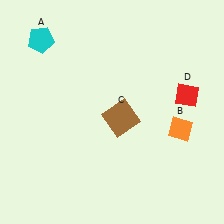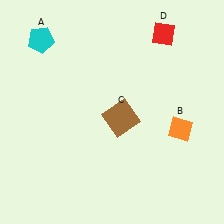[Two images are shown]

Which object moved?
The red diamond (D) moved up.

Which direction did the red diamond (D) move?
The red diamond (D) moved up.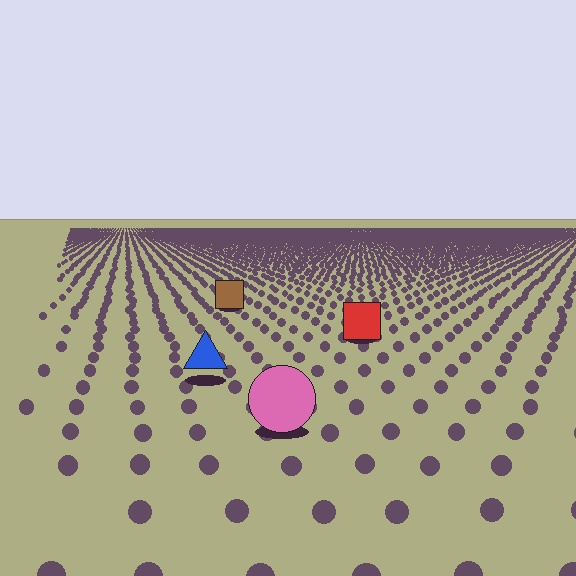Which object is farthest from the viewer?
The brown square is farthest from the viewer. It appears smaller and the ground texture around it is denser.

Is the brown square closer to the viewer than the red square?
No. The red square is closer — you can tell from the texture gradient: the ground texture is coarser near it.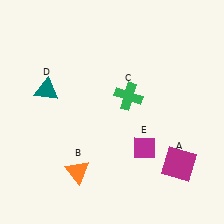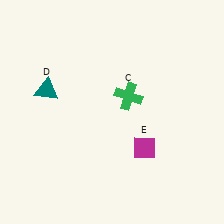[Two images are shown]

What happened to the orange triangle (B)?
The orange triangle (B) was removed in Image 2. It was in the bottom-left area of Image 1.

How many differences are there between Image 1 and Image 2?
There are 2 differences between the two images.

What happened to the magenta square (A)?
The magenta square (A) was removed in Image 2. It was in the bottom-right area of Image 1.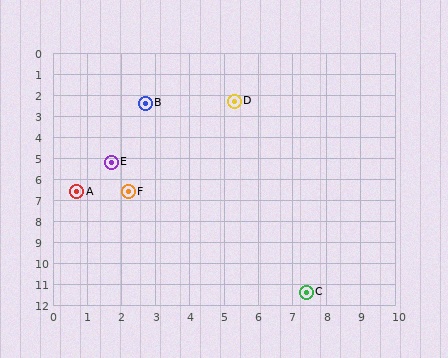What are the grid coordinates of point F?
Point F is at approximately (2.2, 6.6).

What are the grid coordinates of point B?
Point B is at approximately (2.7, 2.4).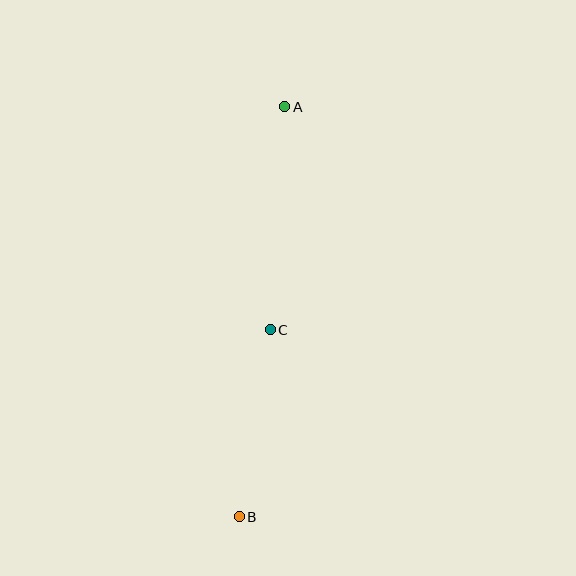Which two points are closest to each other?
Points B and C are closest to each other.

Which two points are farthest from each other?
Points A and B are farthest from each other.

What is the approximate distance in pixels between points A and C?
The distance between A and C is approximately 224 pixels.